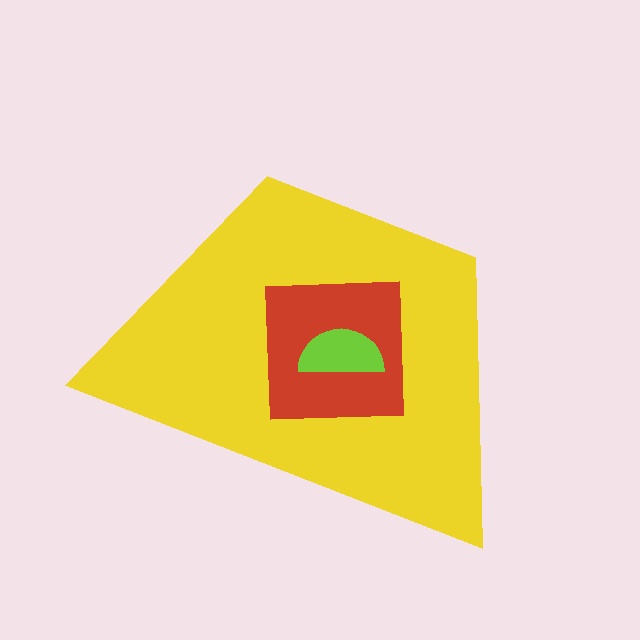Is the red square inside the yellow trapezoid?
Yes.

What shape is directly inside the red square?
The lime semicircle.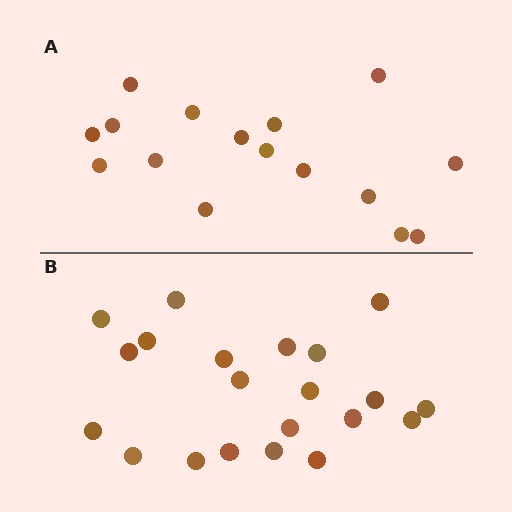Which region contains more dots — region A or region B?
Region B (the bottom region) has more dots.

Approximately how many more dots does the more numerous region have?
Region B has about 5 more dots than region A.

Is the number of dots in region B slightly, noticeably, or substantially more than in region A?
Region B has noticeably more, but not dramatically so. The ratio is roughly 1.3 to 1.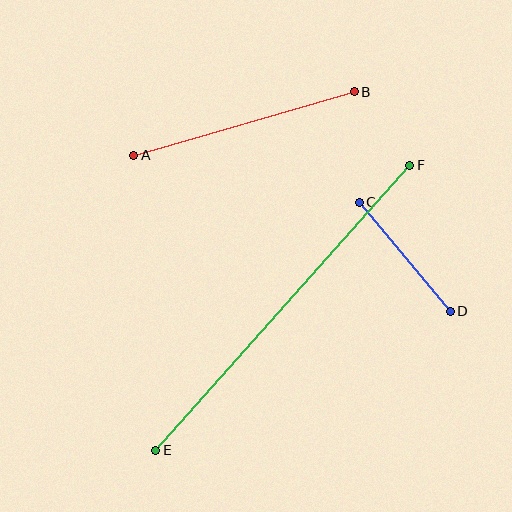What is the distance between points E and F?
The distance is approximately 382 pixels.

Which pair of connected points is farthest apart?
Points E and F are farthest apart.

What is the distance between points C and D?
The distance is approximately 142 pixels.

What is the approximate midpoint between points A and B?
The midpoint is at approximately (244, 123) pixels.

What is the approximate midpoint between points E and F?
The midpoint is at approximately (283, 308) pixels.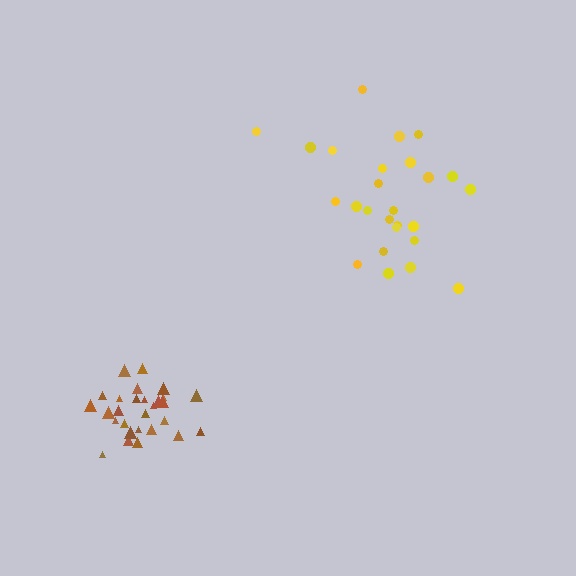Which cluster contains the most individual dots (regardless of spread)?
Brown (29).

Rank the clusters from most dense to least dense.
brown, yellow.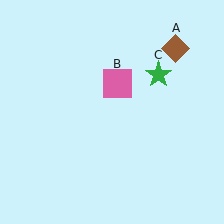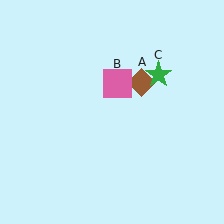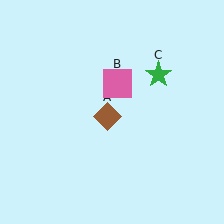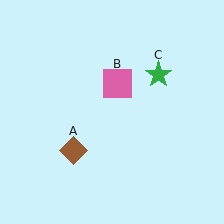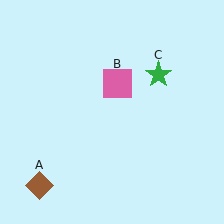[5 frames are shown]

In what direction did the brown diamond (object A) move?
The brown diamond (object A) moved down and to the left.